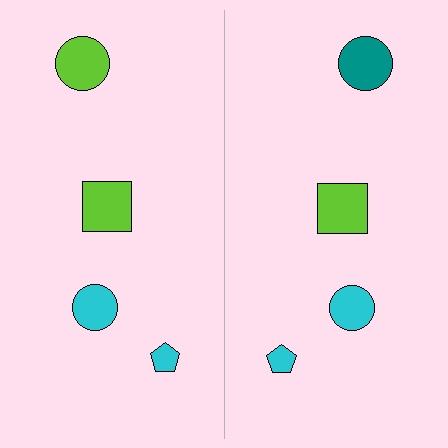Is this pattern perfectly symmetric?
No, the pattern is not perfectly symmetric. The teal circle on the right side breaks the symmetry — its mirror counterpart is lime.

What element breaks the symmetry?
The teal circle on the right side breaks the symmetry — its mirror counterpart is lime.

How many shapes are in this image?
There are 8 shapes in this image.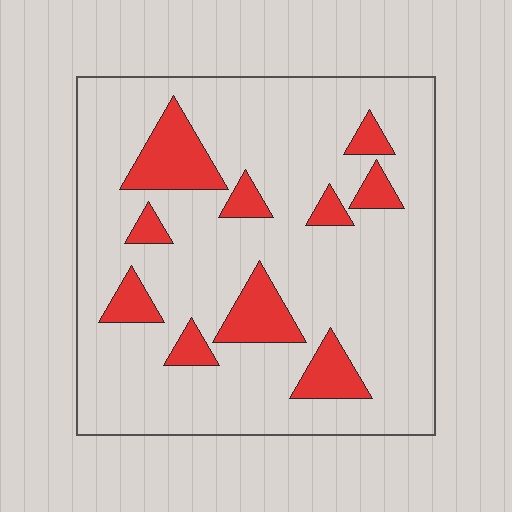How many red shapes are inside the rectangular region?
10.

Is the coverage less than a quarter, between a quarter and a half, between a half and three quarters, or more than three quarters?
Less than a quarter.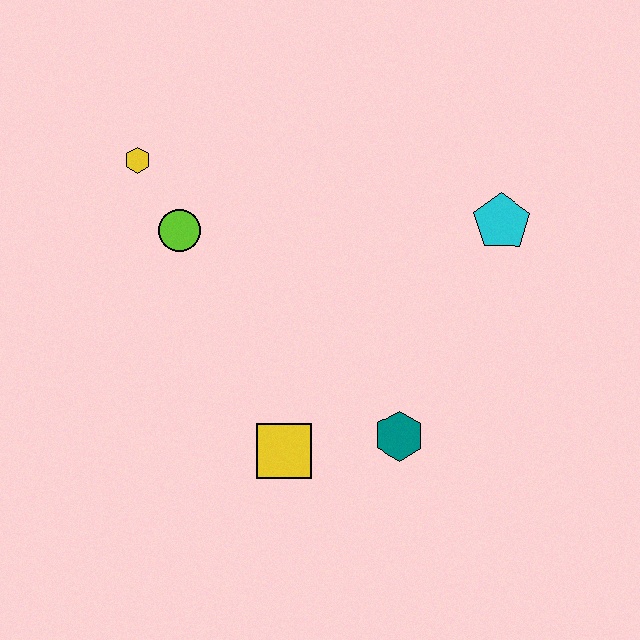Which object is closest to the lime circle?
The yellow hexagon is closest to the lime circle.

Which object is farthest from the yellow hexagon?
The teal hexagon is farthest from the yellow hexagon.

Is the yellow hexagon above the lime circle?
Yes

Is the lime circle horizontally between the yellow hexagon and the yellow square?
Yes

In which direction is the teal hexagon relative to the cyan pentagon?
The teal hexagon is below the cyan pentagon.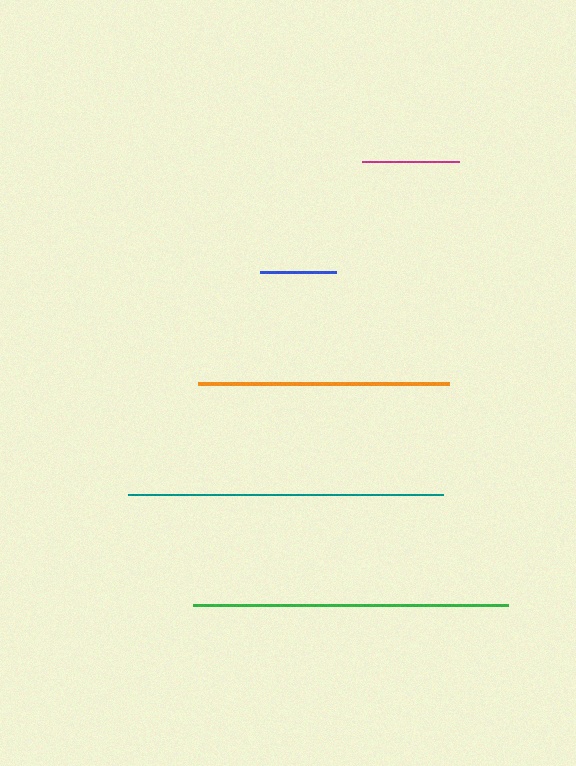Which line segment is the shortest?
The blue line is the shortest at approximately 76 pixels.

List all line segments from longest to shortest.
From longest to shortest: green, teal, orange, magenta, blue.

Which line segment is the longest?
The green line is the longest at approximately 316 pixels.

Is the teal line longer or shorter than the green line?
The green line is longer than the teal line.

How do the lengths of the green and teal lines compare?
The green and teal lines are approximately the same length.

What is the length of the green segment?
The green segment is approximately 316 pixels long.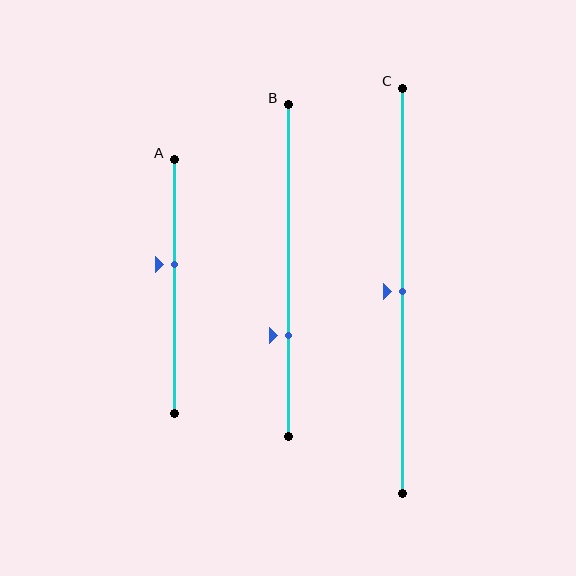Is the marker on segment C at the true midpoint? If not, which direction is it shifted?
Yes, the marker on segment C is at the true midpoint.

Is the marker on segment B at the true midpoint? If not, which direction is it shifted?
No, the marker on segment B is shifted downward by about 20% of the segment length.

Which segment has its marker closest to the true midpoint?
Segment C has its marker closest to the true midpoint.